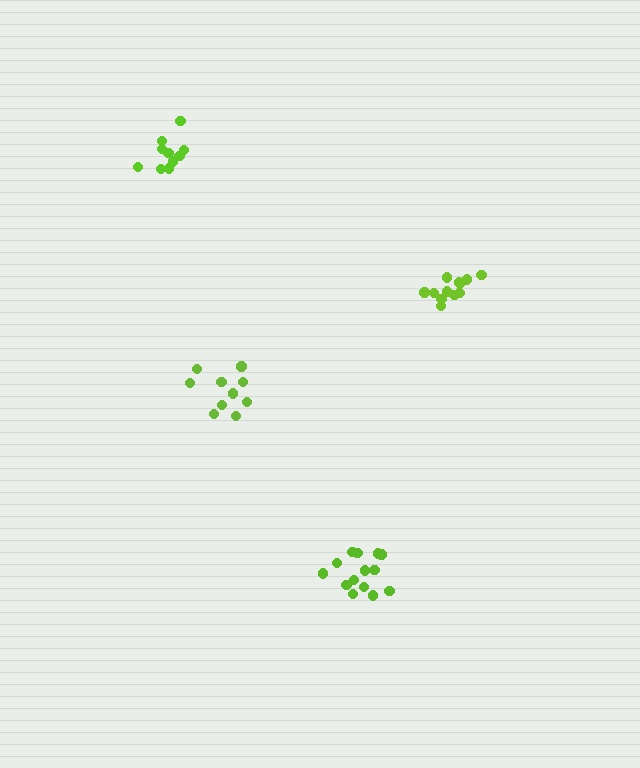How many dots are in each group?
Group 1: 12 dots, Group 2: 14 dots, Group 3: 10 dots, Group 4: 10 dots (46 total).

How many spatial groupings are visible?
There are 4 spatial groupings.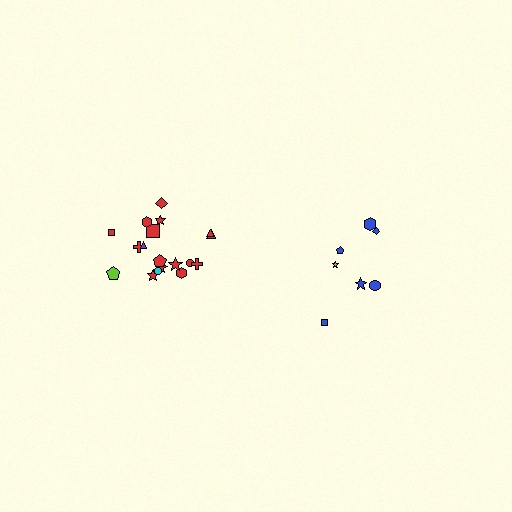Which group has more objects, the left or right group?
The left group.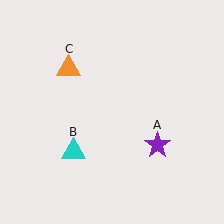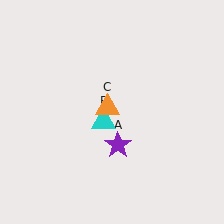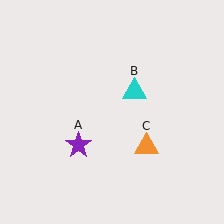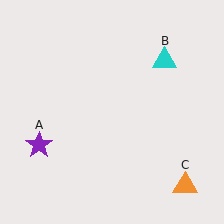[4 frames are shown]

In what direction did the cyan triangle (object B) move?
The cyan triangle (object B) moved up and to the right.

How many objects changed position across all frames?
3 objects changed position: purple star (object A), cyan triangle (object B), orange triangle (object C).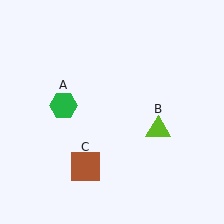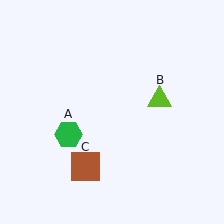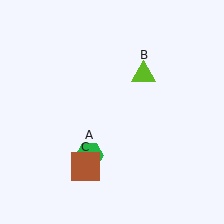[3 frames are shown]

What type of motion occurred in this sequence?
The green hexagon (object A), lime triangle (object B) rotated counterclockwise around the center of the scene.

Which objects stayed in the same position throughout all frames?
Brown square (object C) remained stationary.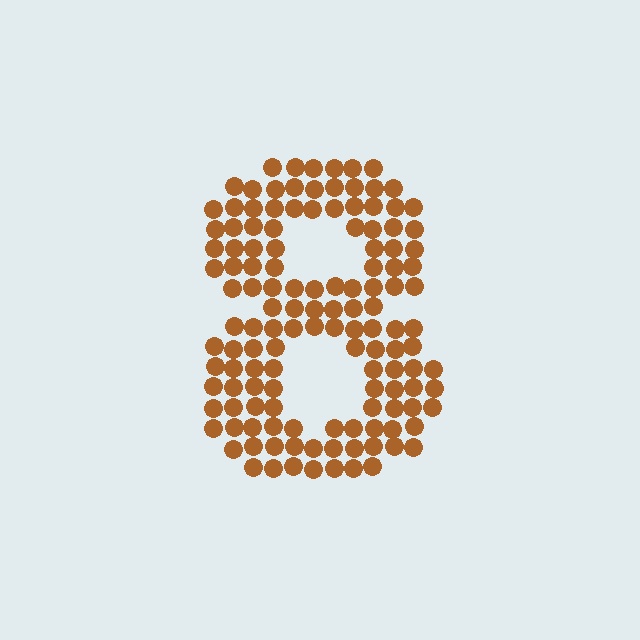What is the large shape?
The large shape is the digit 8.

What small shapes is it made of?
It is made of small circles.